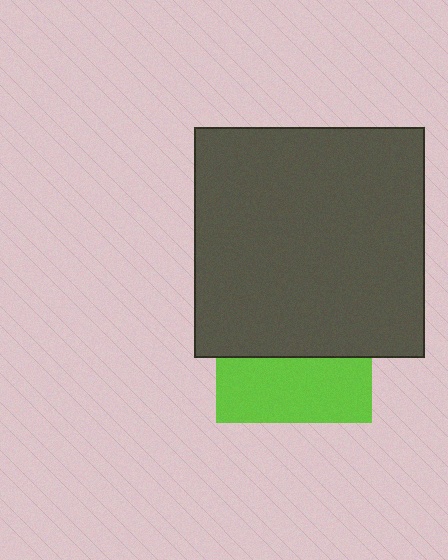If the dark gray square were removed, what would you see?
You would see the complete lime square.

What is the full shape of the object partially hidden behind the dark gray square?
The partially hidden object is a lime square.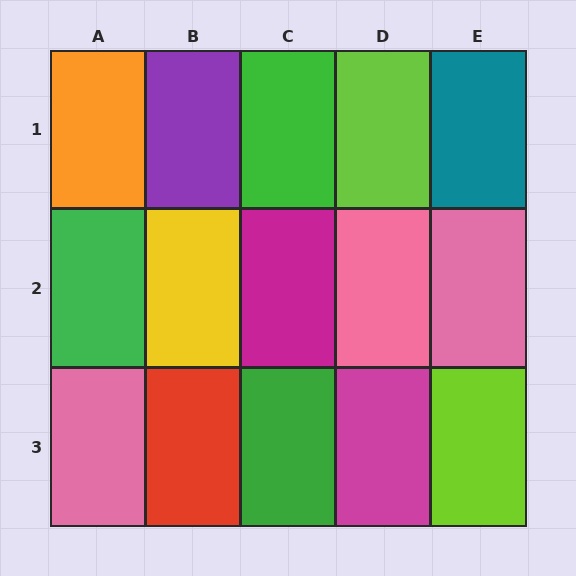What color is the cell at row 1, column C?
Green.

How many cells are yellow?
1 cell is yellow.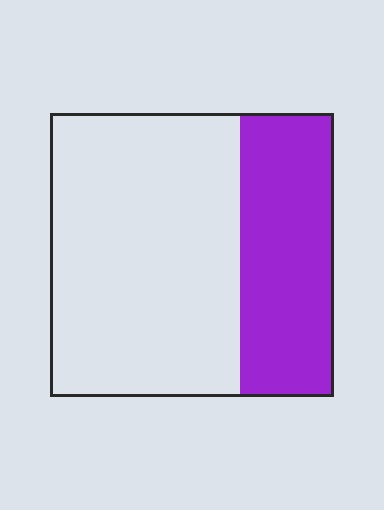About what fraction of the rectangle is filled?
About one third (1/3).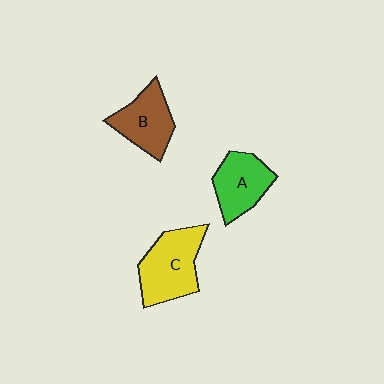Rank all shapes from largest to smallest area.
From largest to smallest: C (yellow), B (brown), A (green).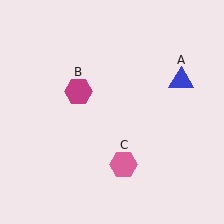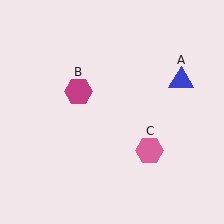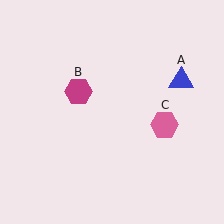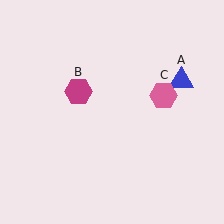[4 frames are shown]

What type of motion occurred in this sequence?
The pink hexagon (object C) rotated counterclockwise around the center of the scene.